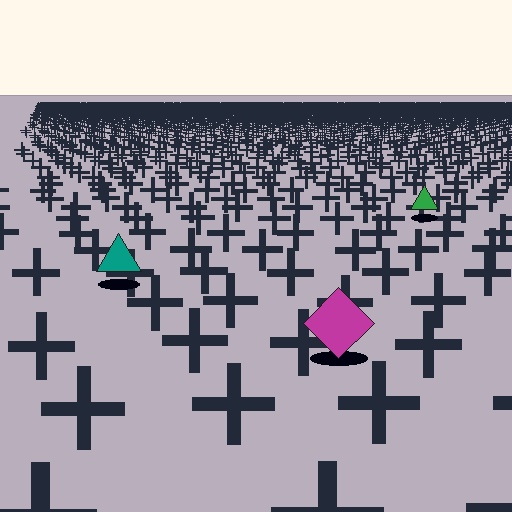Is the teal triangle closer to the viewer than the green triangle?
Yes. The teal triangle is closer — you can tell from the texture gradient: the ground texture is coarser near it.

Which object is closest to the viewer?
The magenta diamond is closest. The texture marks near it are larger and more spread out.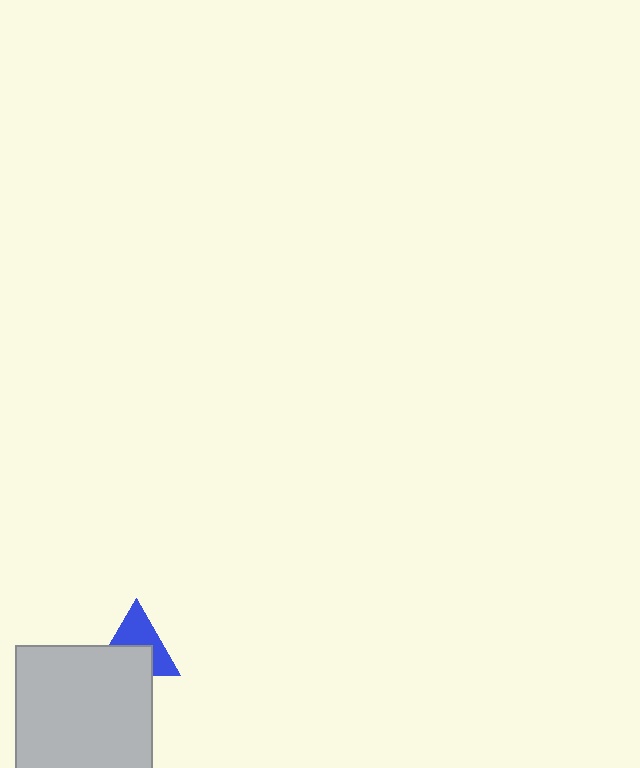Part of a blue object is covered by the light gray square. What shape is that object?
It is a triangle.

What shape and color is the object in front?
The object in front is a light gray square.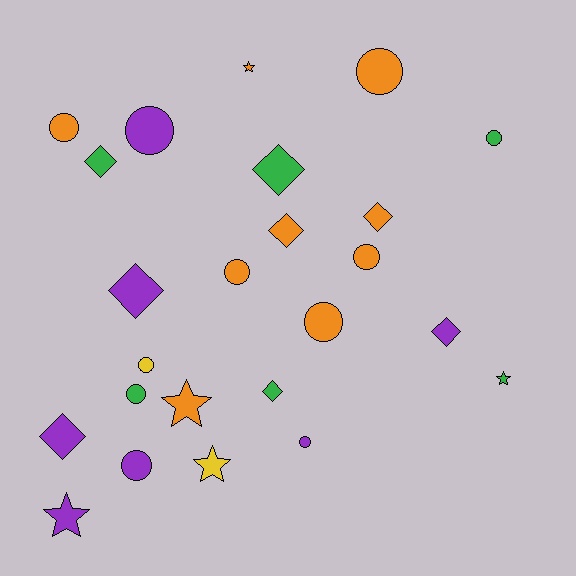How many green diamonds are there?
There are 3 green diamonds.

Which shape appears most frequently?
Circle, with 11 objects.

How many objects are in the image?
There are 24 objects.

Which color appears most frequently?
Orange, with 9 objects.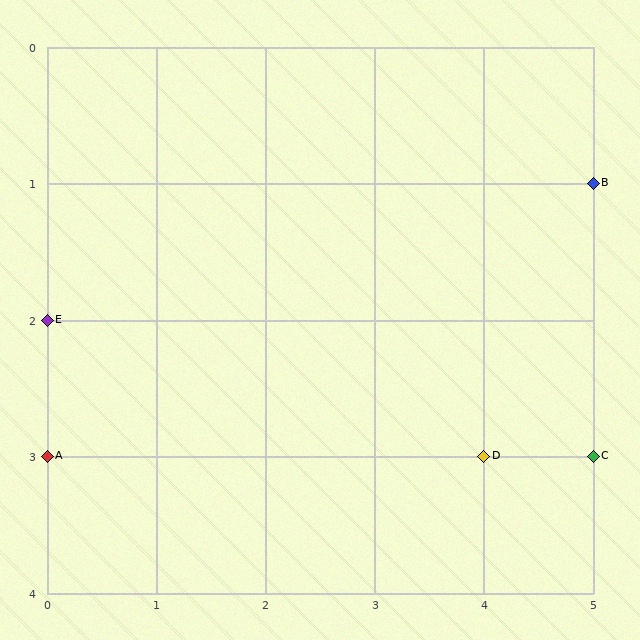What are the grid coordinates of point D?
Point D is at grid coordinates (4, 3).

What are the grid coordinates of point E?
Point E is at grid coordinates (0, 2).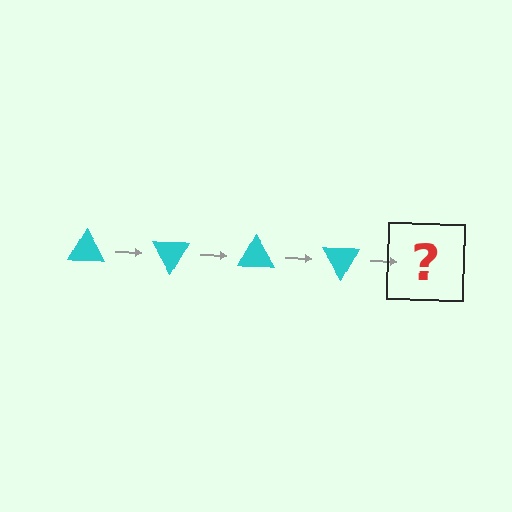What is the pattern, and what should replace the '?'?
The pattern is that the triangle rotates 60 degrees each step. The '?' should be a cyan triangle rotated 240 degrees.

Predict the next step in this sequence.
The next step is a cyan triangle rotated 240 degrees.